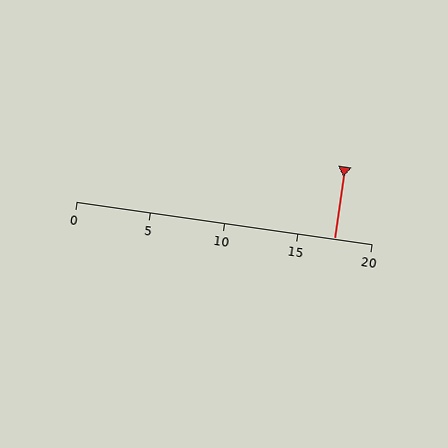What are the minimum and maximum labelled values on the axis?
The axis runs from 0 to 20.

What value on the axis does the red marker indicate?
The marker indicates approximately 17.5.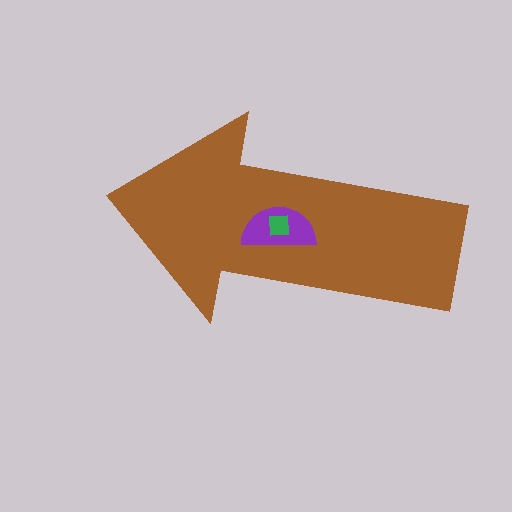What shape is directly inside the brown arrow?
The purple semicircle.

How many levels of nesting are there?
3.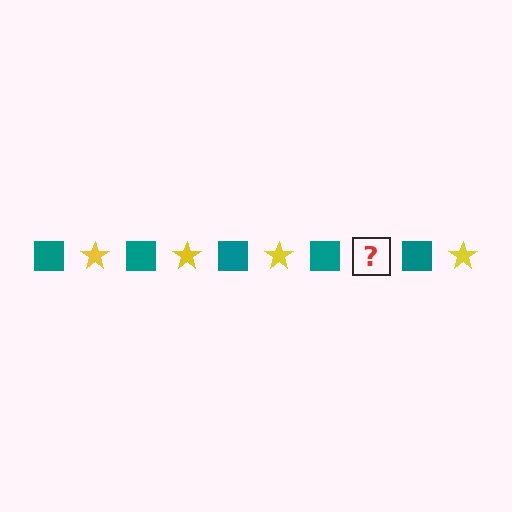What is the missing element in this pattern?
The missing element is a yellow star.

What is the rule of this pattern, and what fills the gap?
The rule is that the pattern alternates between teal square and yellow star. The gap should be filled with a yellow star.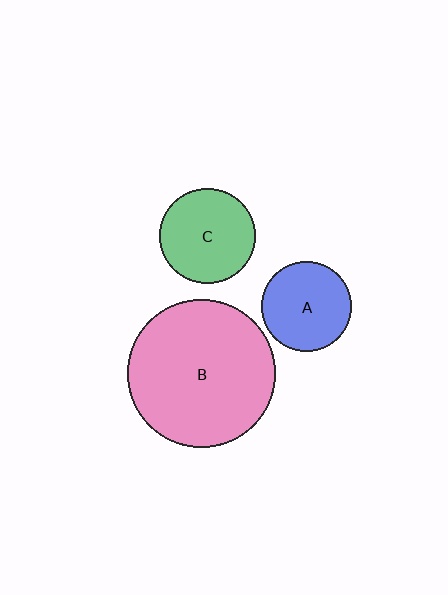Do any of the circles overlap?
No, none of the circles overlap.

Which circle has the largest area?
Circle B (pink).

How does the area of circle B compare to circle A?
Approximately 2.7 times.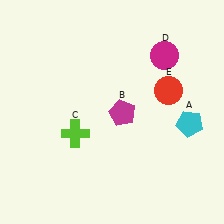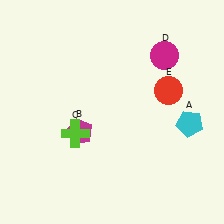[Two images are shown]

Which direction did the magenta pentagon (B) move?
The magenta pentagon (B) moved left.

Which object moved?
The magenta pentagon (B) moved left.